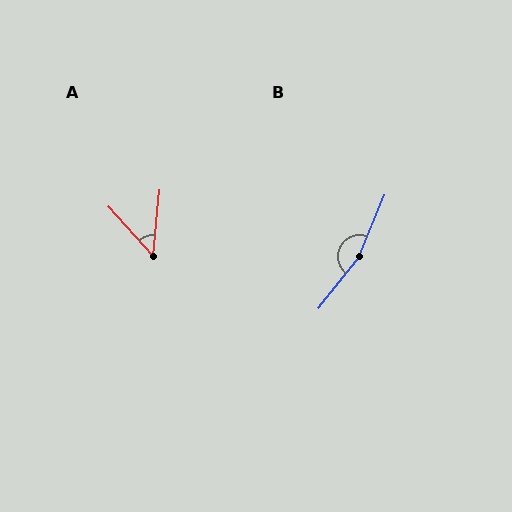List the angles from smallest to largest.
A (48°), B (164°).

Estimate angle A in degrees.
Approximately 48 degrees.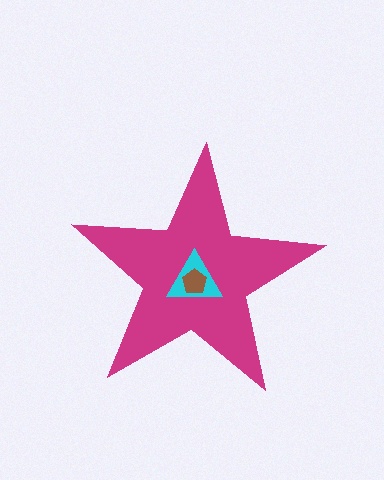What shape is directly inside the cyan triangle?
The brown pentagon.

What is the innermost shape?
The brown pentagon.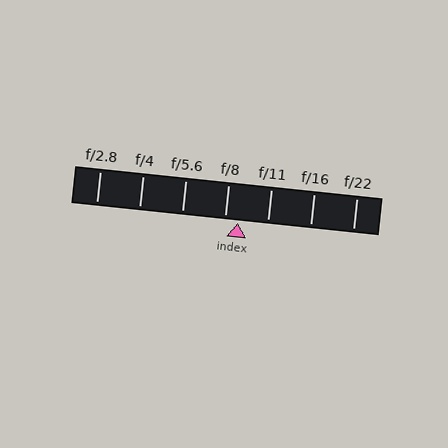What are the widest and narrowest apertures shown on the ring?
The widest aperture shown is f/2.8 and the narrowest is f/22.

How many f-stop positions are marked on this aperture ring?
There are 7 f-stop positions marked.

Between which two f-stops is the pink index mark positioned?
The index mark is between f/8 and f/11.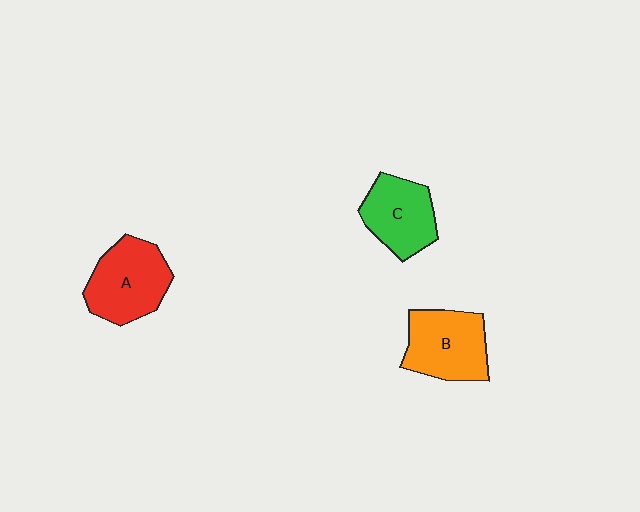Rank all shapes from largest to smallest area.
From largest to smallest: A (red), B (orange), C (green).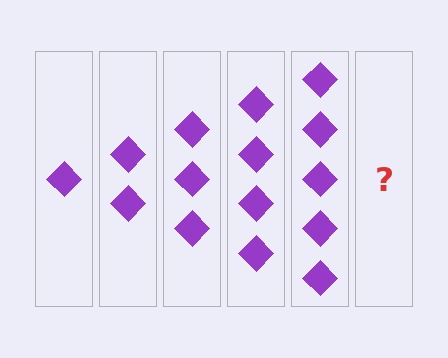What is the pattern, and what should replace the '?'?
The pattern is that each step adds one more diamond. The '?' should be 6 diamonds.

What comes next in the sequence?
The next element should be 6 diamonds.